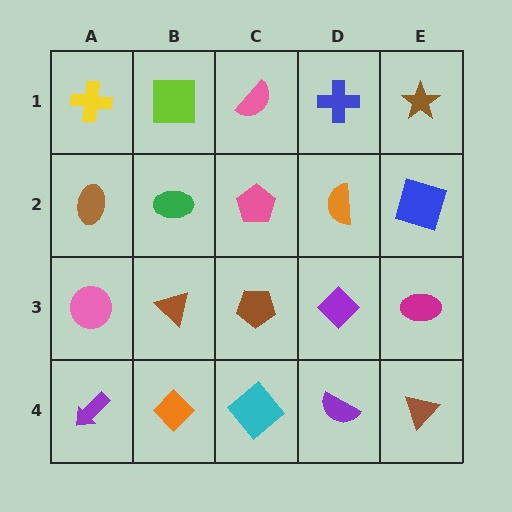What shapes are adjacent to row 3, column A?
A brown ellipse (row 2, column A), a purple arrow (row 4, column A), a brown triangle (row 3, column B).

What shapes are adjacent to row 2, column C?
A pink semicircle (row 1, column C), a brown pentagon (row 3, column C), a green ellipse (row 2, column B), an orange semicircle (row 2, column D).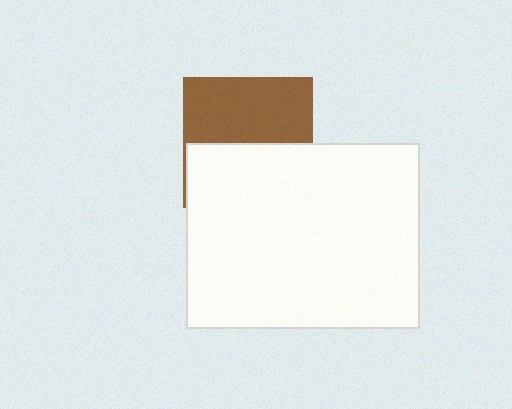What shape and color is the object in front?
The object in front is a white rectangle.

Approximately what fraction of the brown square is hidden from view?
Roughly 48% of the brown square is hidden behind the white rectangle.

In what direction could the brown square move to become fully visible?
The brown square could move up. That would shift it out from behind the white rectangle entirely.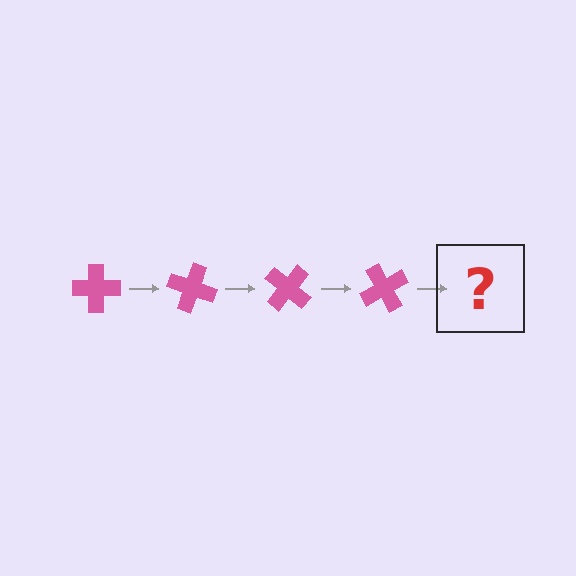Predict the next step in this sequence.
The next step is a pink cross rotated 80 degrees.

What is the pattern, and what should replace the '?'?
The pattern is that the cross rotates 20 degrees each step. The '?' should be a pink cross rotated 80 degrees.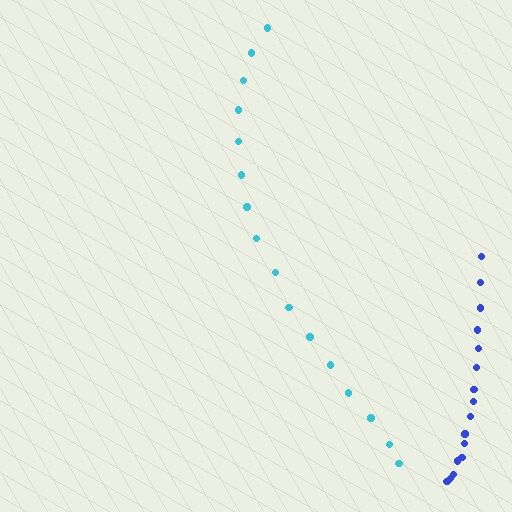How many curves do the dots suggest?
There are 2 distinct paths.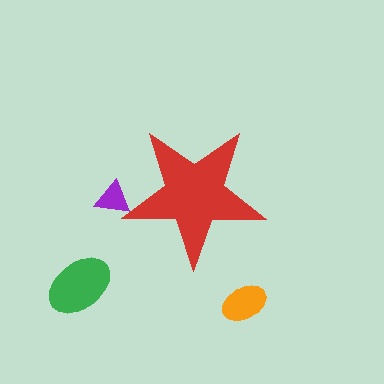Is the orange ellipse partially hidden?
No, the orange ellipse is fully visible.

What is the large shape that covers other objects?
A red star.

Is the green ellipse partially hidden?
No, the green ellipse is fully visible.